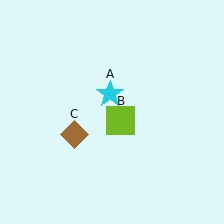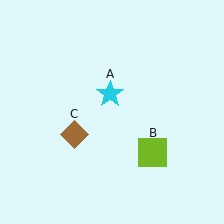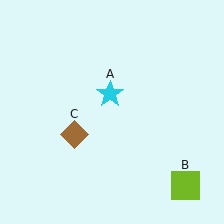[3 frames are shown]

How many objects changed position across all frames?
1 object changed position: lime square (object B).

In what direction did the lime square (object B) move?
The lime square (object B) moved down and to the right.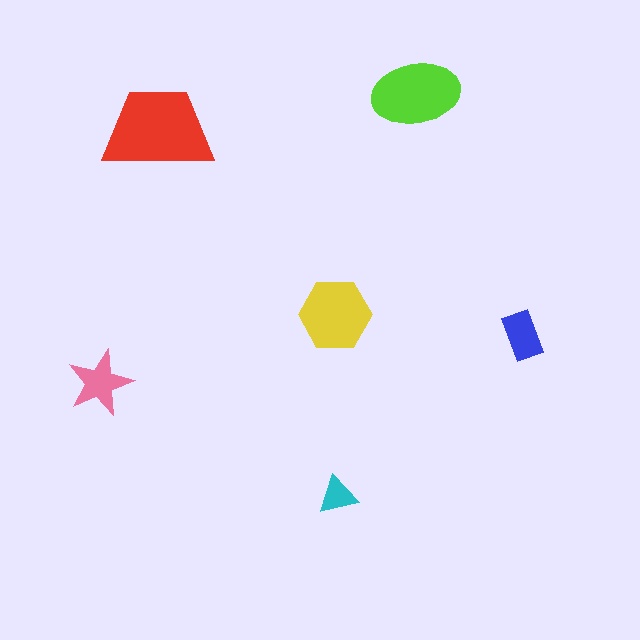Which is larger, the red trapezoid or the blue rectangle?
The red trapezoid.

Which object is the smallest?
The cyan triangle.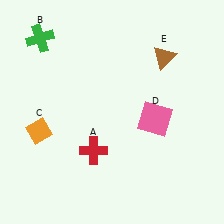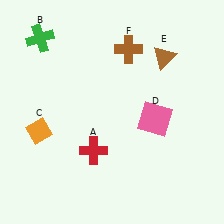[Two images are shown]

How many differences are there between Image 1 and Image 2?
There is 1 difference between the two images.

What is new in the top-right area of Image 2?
A brown cross (F) was added in the top-right area of Image 2.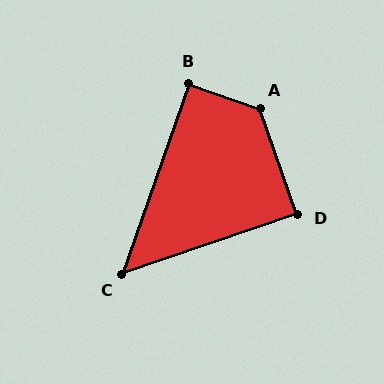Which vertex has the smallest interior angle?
C, at approximately 52 degrees.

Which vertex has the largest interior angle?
A, at approximately 128 degrees.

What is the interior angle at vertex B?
Approximately 91 degrees (approximately right).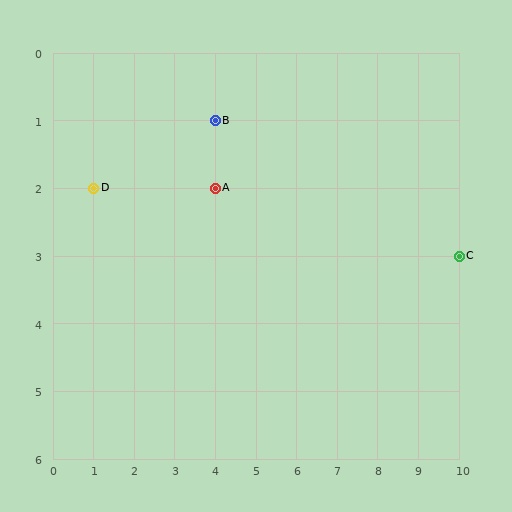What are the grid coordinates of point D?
Point D is at grid coordinates (1, 2).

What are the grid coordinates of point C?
Point C is at grid coordinates (10, 3).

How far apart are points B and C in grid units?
Points B and C are 6 columns and 2 rows apart (about 6.3 grid units diagonally).